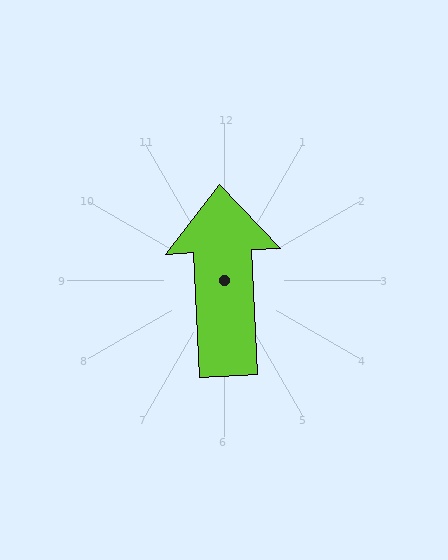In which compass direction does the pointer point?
North.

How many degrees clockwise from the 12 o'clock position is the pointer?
Approximately 357 degrees.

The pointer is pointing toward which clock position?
Roughly 12 o'clock.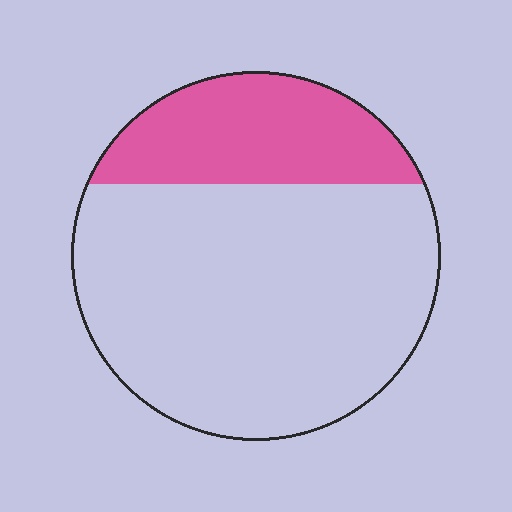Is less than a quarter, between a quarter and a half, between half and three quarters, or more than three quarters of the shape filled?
Between a quarter and a half.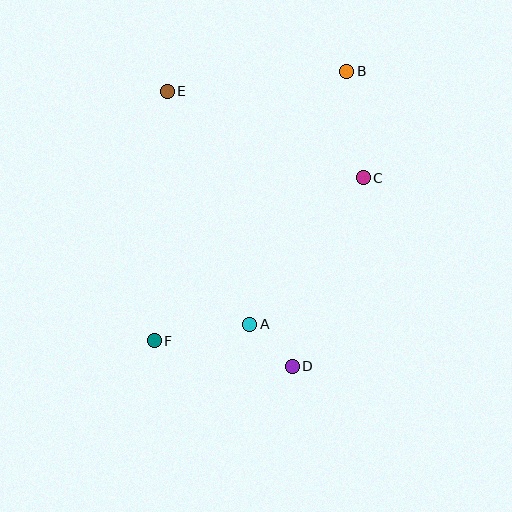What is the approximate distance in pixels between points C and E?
The distance between C and E is approximately 214 pixels.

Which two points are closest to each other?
Points A and D are closest to each other.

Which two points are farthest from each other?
Points B and F are farthest from each other.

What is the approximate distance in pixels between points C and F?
The distance between C and F is approximately 265 pixels.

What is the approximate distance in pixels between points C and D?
The distance between C and D is approximately 202 pixels.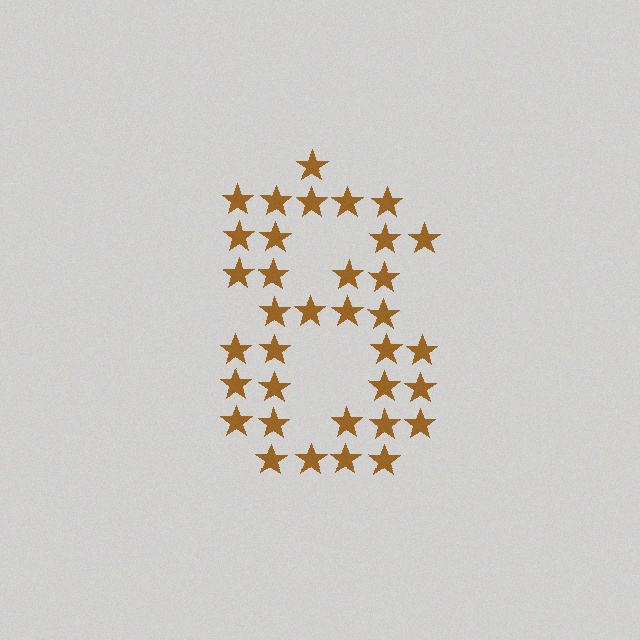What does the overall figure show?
The overall figure shows the digit 8.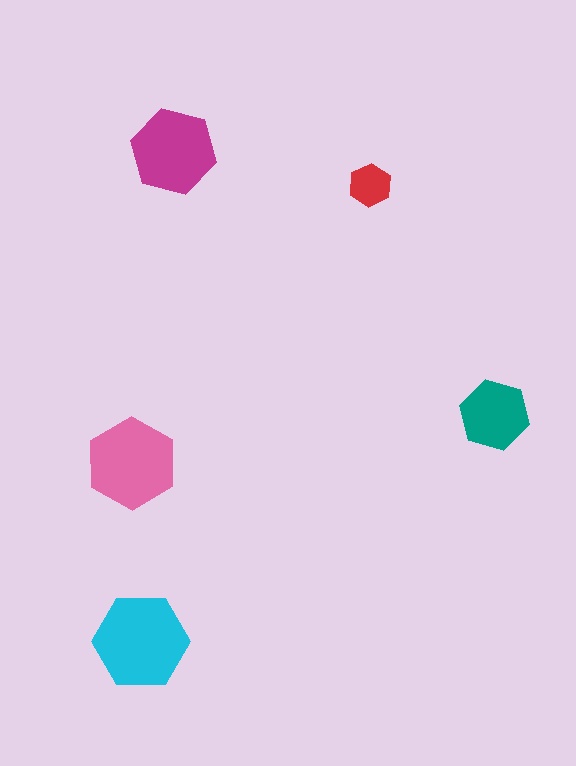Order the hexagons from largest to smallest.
the cyan one, the pink one, the magenta one, the teal one, the red one.